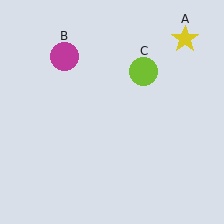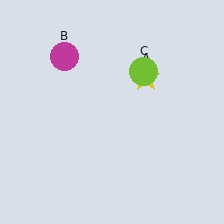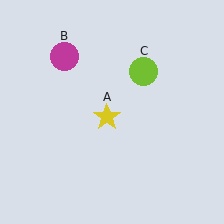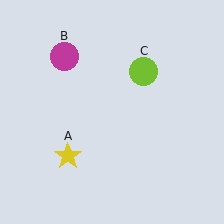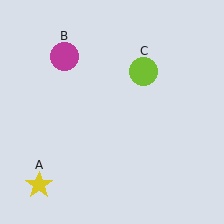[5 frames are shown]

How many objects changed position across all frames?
1 object changed position: yellow star (object A).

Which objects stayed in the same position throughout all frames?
Magenta circle (object B) and lime circle (object C) remained stationary.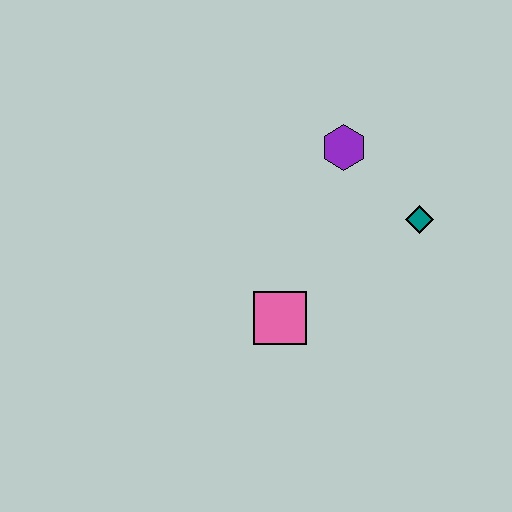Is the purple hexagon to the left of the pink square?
No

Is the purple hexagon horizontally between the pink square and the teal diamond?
Yes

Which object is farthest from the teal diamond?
The pink square is farthest from the teal diamond.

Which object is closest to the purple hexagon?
The teal diamond is closest to the purple hexagon.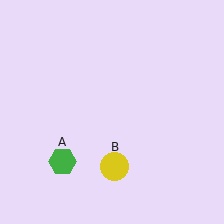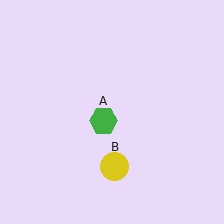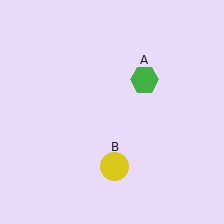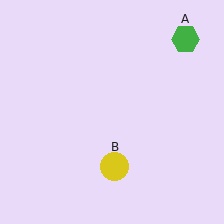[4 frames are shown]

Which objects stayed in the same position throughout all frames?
Yellow circle (object B) remained stationary.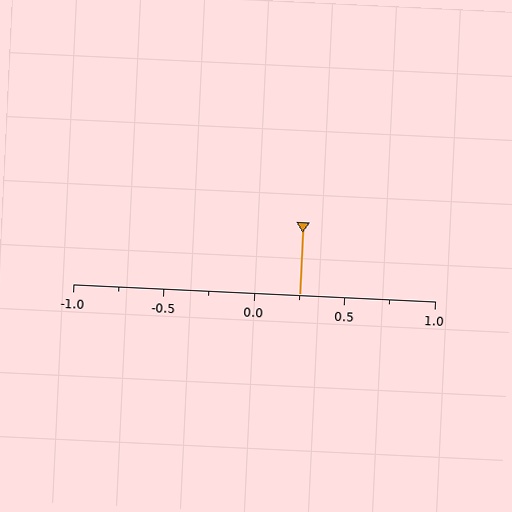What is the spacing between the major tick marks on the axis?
The major ticks are spaced 0.5 apart.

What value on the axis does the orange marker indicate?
The marker indicates approximately 0.25.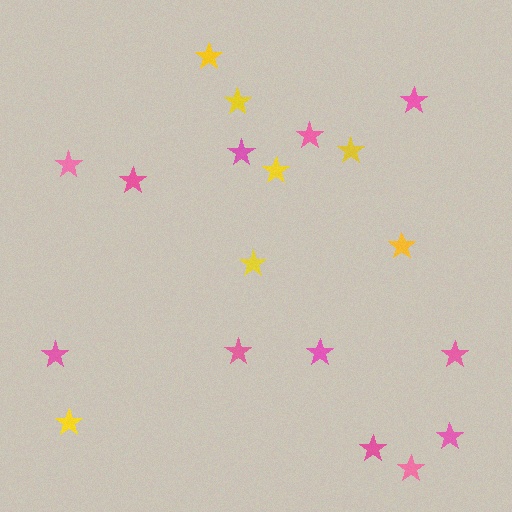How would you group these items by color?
There are 2 groups: one group of pink stars (12) and one group of yellow stars (7).